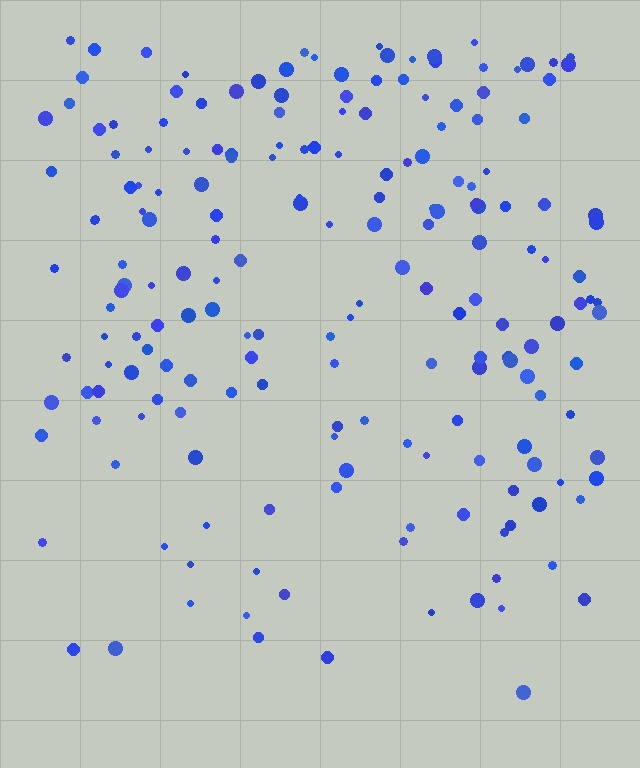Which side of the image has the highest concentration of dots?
The top.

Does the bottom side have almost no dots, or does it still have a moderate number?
Still a moderate number, just noticeably fewer than the top.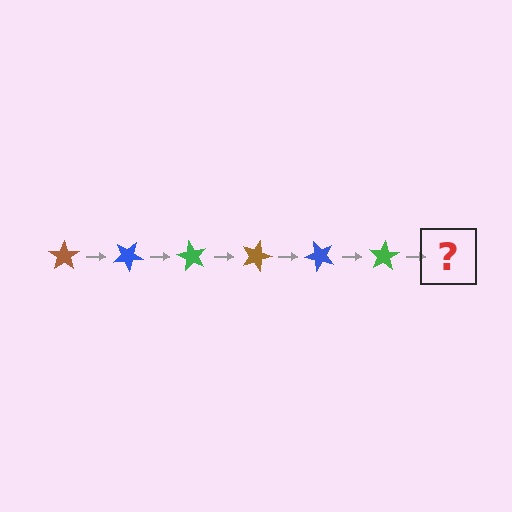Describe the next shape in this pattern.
It should be a brown star, rotated 180 degrees from the start.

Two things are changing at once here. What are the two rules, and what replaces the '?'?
The two rules are that it rotates 30 degrees each step and the color cycles through brown, blue, and green. The '?' should be a brown star, rotated 180 degrees from the start.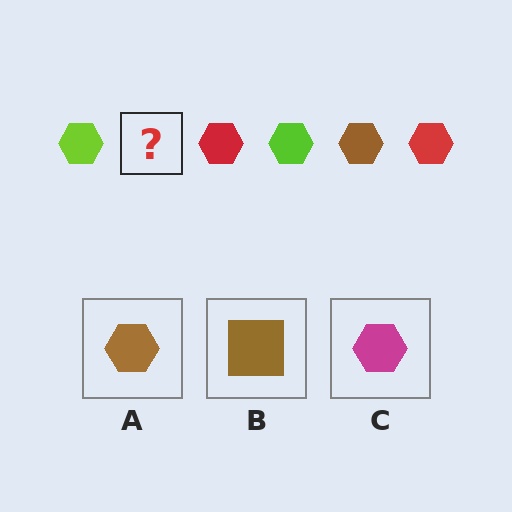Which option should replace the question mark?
Option A.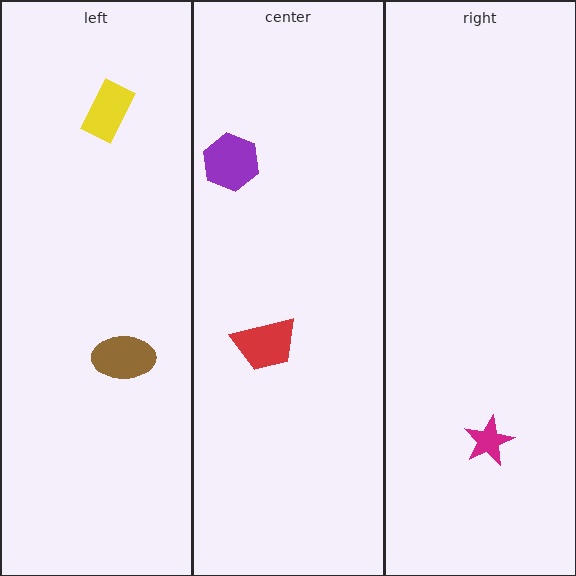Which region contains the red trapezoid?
The center region.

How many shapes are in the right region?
1.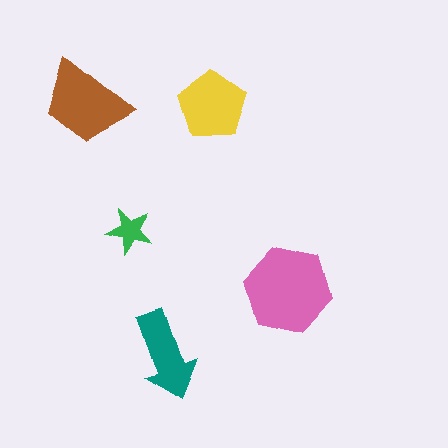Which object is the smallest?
The green star.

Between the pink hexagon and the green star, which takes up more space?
The pink hexagon.